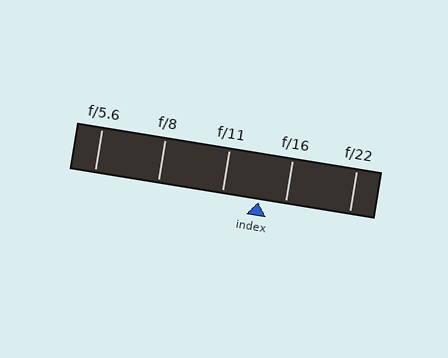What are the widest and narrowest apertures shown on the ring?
The widest aperture shown is f/5.6 and the narrowest is f/22.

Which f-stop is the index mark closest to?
The index mark is closest to f/16.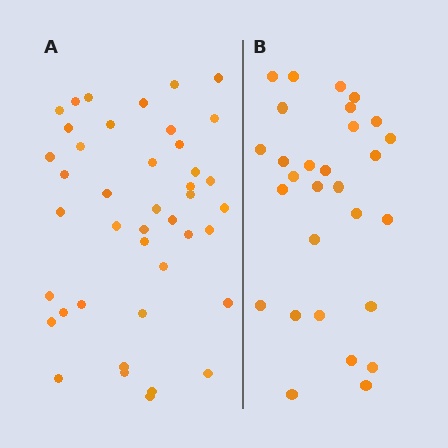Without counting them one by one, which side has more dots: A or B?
Region A (the left region) has more dots.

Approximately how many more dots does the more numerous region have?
Region A has approximately 15 more dots than region B.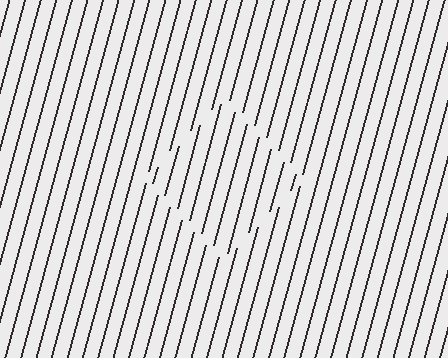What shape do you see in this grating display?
An illusory square. The interior of the shape contains the same grating, shifted by half a period — the contour is defined by the phase discontinuity where line-ends from the inner and outer gratings abut.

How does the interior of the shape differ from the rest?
The interior of the shape contains the same grating, shifted by half a period — the contour is defined by the phase discontinuity where line-ends from the inner and outer gratings abut.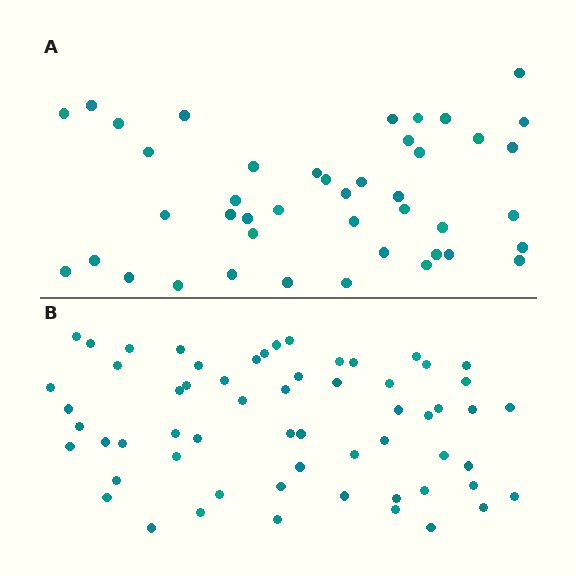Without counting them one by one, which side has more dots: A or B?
Region B (the bottom region) has more dots.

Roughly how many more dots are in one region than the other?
Region B has approximately 15 more dots than region A.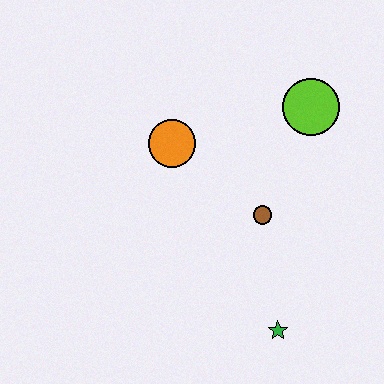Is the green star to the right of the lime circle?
No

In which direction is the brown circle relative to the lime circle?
The brown circle is below the lime circle.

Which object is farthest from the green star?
The lime circle is farthest from the green star.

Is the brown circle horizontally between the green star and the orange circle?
Yes